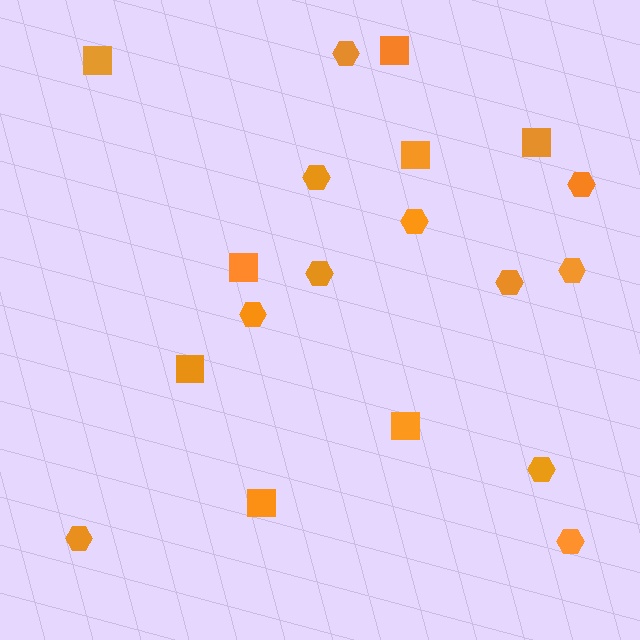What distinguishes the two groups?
There are 2 groups: one group of squares (8) and one group of hexagons (11).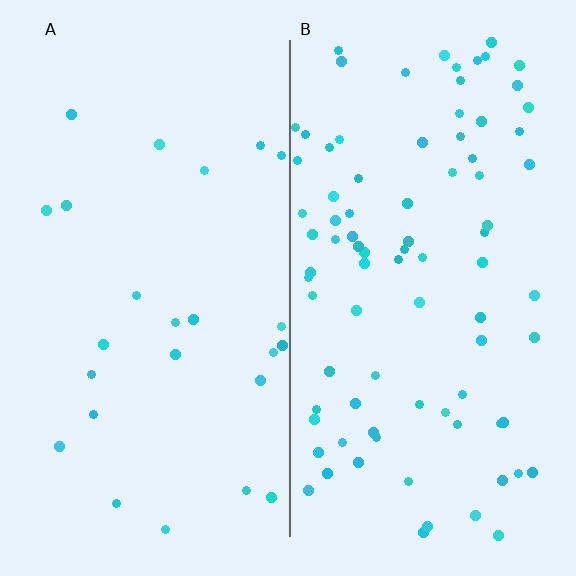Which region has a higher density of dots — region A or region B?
B (the right).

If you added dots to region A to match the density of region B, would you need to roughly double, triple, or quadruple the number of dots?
Approximately quadruple.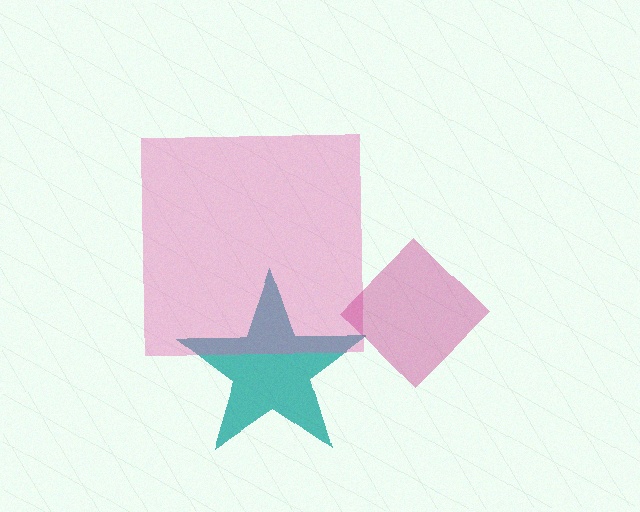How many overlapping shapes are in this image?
There are 3 overlapping shapes in the image.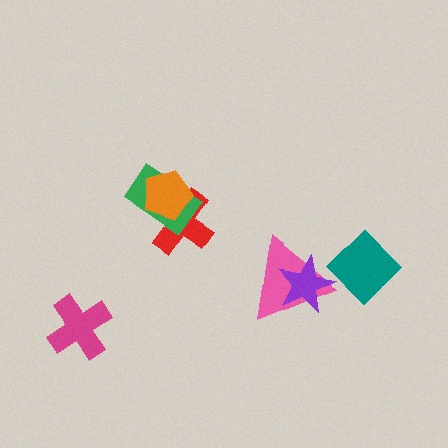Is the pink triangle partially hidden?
Yes, it is partially covered by another shape.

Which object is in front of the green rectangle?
The orange pentagon is in front of the green rectangle.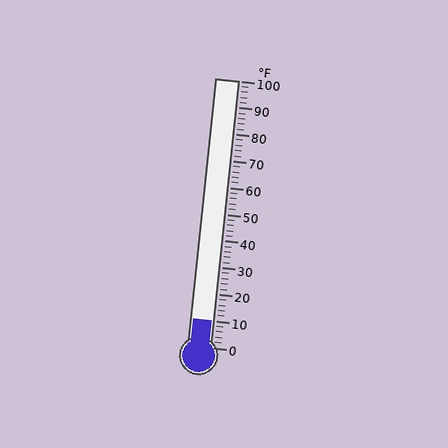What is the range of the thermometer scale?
The thermometer scale ranges from 0°F to 100°F.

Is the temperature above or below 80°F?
The temperature is below 80°F.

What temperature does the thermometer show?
The thermometer shows approximately 10°F.